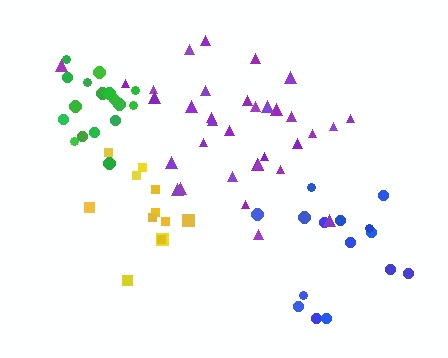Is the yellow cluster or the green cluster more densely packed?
Yellow.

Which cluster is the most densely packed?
Yellow.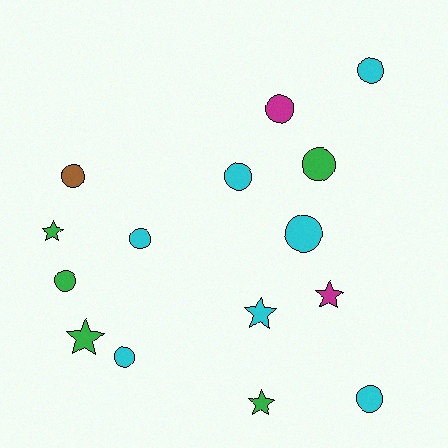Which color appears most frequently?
Cyan, with 7 objects.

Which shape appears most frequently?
Circle, with 10 objects.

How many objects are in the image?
There are 15 objects.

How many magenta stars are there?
There is 1 magenta star.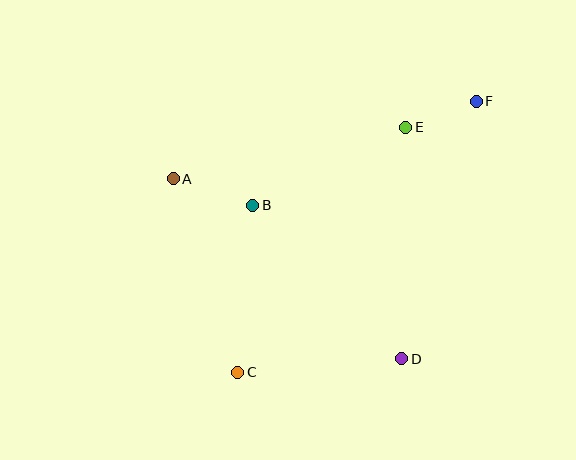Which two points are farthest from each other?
Points C and F are farthest from each other.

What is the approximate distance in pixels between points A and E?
The distance between A and E is approximately 238 pixels.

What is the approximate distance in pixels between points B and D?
The distance between B and D is approximately 214 pixels.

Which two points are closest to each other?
Points E and F are closest to each other.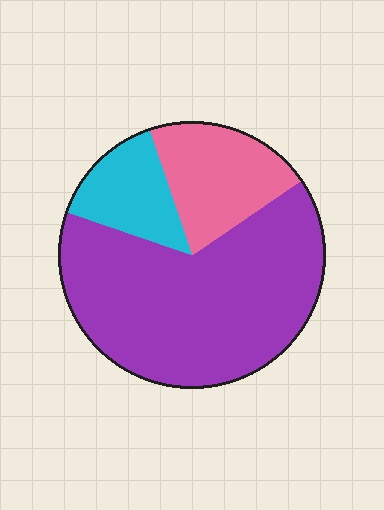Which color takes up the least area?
Cyan, at roughly 15%.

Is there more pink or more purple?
Purple.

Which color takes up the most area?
Purple, at roughly 65%.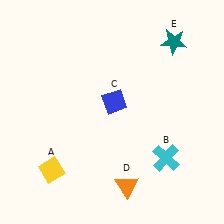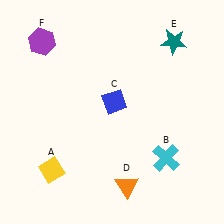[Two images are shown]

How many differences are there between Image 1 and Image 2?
There is 1 difference between the two images.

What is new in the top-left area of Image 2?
A purple hexagon (F) was added in the top-left area of Image 2.